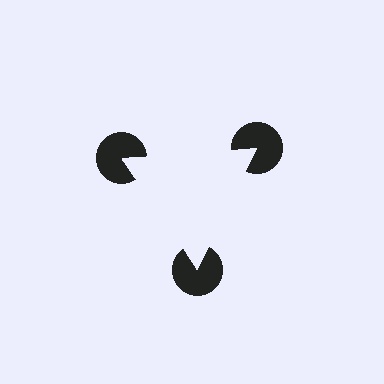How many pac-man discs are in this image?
There are 3 — one at each vertex of the illusory triangle.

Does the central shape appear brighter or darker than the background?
It typically appears slightly brighter than the background, even though no actual brightness change is drawn.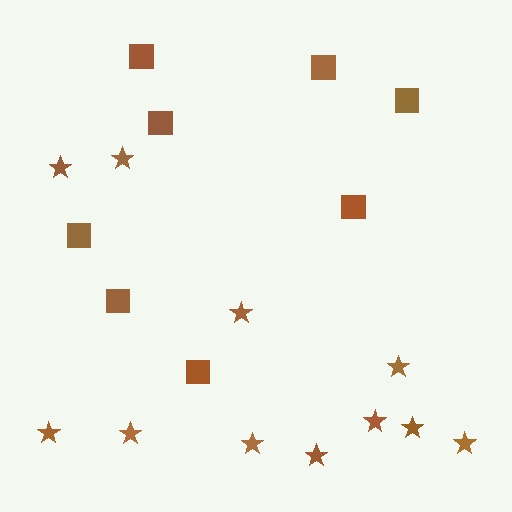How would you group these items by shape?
There are 2 groups: one group of stars (11) and one group of squares (8).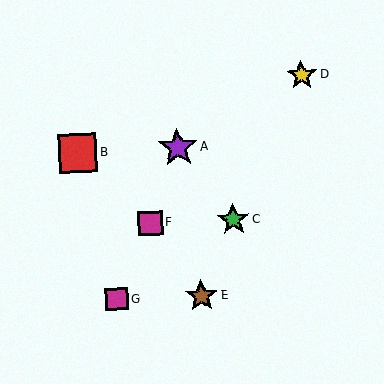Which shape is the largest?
The purple star (labeled A) is the largest.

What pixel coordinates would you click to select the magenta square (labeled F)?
Click at (150, 223) to select the magenta square F.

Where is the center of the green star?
The center of the green star is at (233, 220).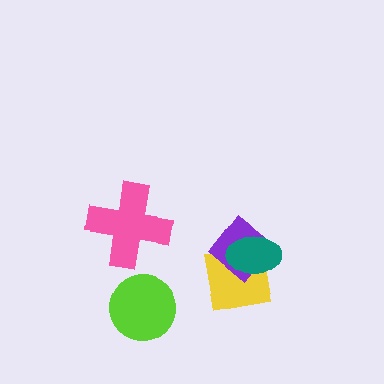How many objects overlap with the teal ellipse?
2 objects overlap with the teal ellipse.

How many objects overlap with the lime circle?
0 objects overlap with the lime circle.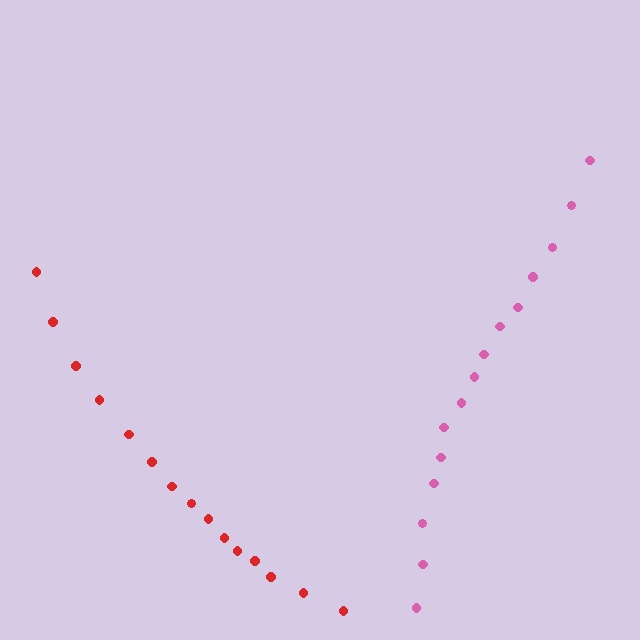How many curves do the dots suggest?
There are 2 distinct paths.